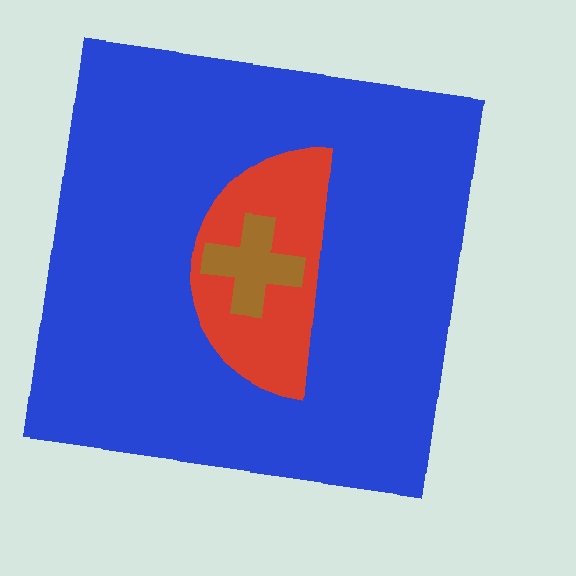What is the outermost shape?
The blue square.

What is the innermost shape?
The brown cross.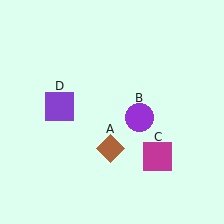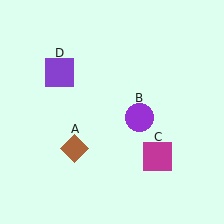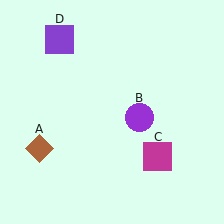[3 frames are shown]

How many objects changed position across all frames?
2 objects changed position: brown diamond (object A), purple square (object D).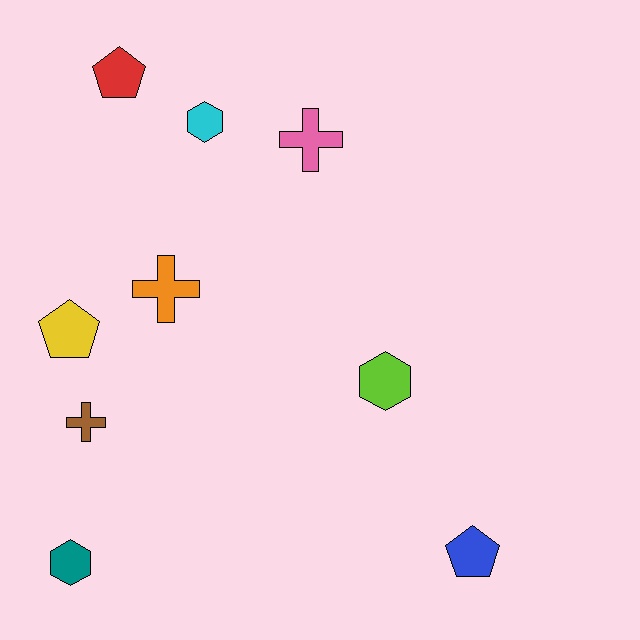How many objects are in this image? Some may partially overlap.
There are 9 objects.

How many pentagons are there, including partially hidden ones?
There are 3 pentagons.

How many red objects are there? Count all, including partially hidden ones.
There is 1 red object.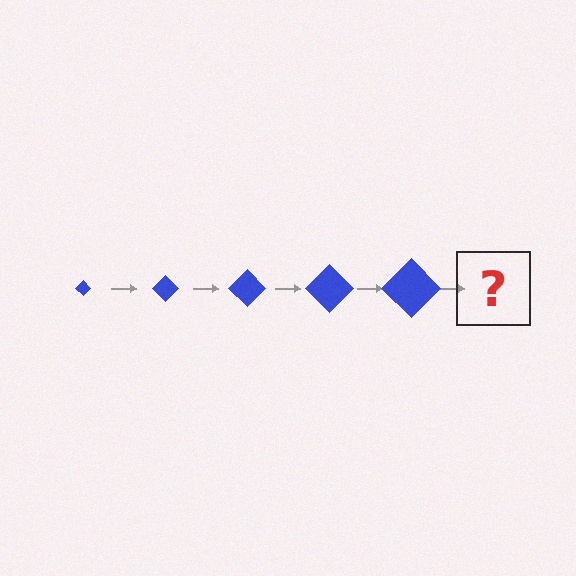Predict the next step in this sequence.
The next step is a blue diamond, larger than the previous one.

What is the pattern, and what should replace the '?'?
The pattern is that the diamond gets progressively larger each step. The '?' should be a blue diamond, larger than the previous one.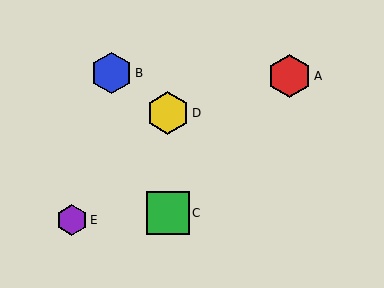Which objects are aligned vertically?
Objects C, D are aligned vertically.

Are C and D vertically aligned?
Yes, both are at x≈168.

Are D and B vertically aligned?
No, D is at x≈168 and B is at x≈112.